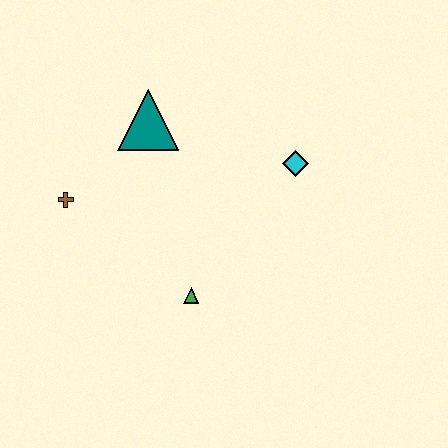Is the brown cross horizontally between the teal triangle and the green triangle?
No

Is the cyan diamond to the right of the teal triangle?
Yes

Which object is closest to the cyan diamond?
The teal triangle is closest to the cyan diamond.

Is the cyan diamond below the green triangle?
No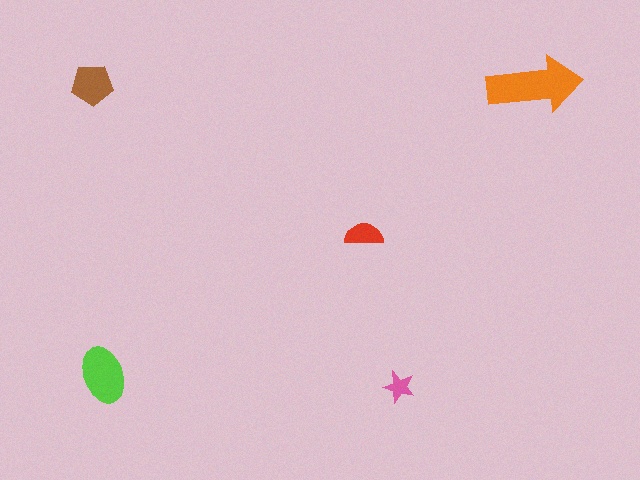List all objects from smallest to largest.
The pink star, the red semicircle, the brown pentagon, the lime ellipse, the orange arrow.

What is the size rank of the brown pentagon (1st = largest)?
3rd.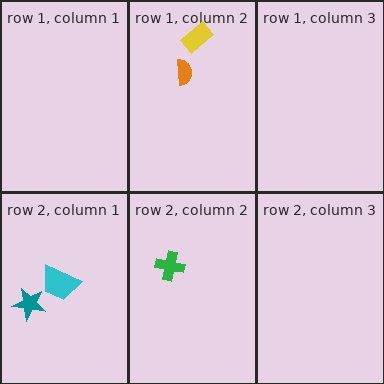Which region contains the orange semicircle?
The row 1, column 2 region.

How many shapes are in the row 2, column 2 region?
1.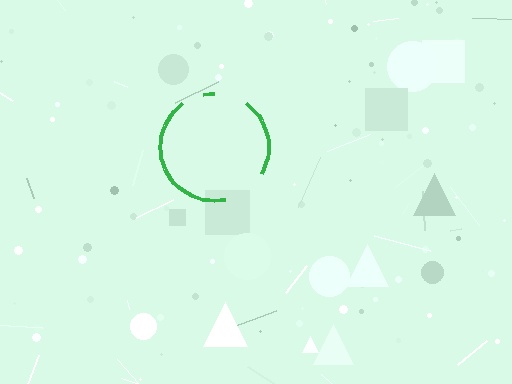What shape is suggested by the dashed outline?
The dashed outline suggests a circle.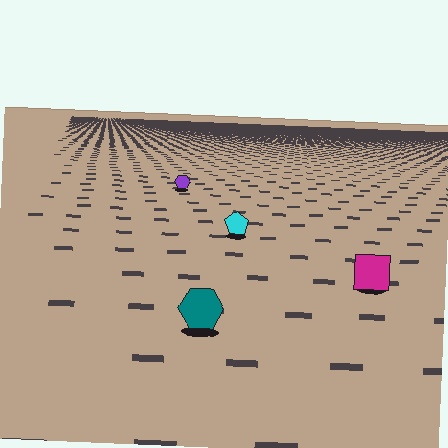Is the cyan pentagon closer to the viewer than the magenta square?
No. The magenta square is closer — you can tell from the texture gradient: the ground texture is coarser near it.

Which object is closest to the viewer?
The teal hexagon is closest. The texture marks near it are larger and more spread out.